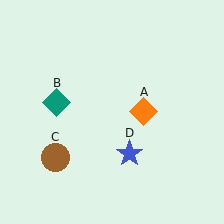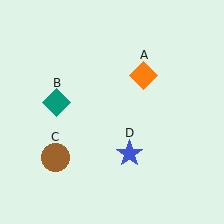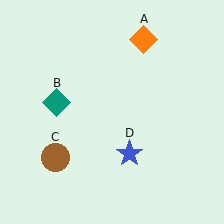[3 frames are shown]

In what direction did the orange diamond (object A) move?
The orange diamond (object A) moved up.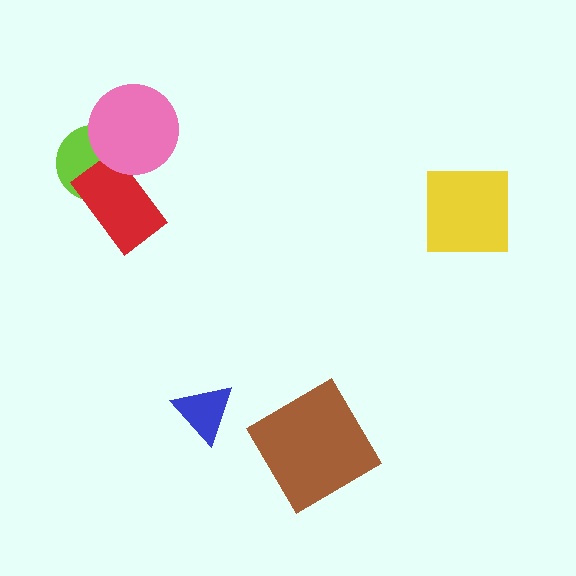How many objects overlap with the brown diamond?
0 objects overlap with the brown diamond.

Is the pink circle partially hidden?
No, no other shape covers it.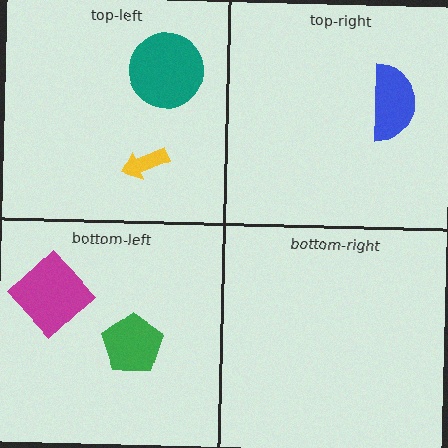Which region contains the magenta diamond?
The bottom-left region.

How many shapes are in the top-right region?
1.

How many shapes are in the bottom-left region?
2.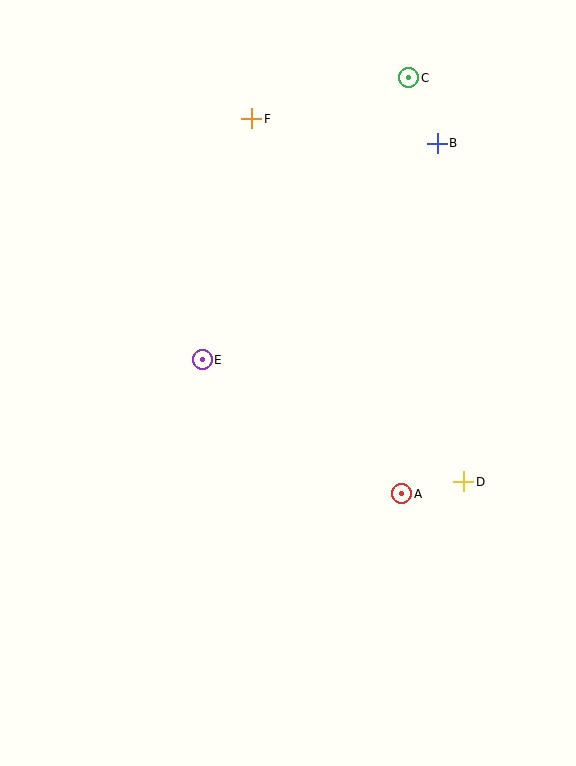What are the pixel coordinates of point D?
Point D is at (464, 482).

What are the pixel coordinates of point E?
Point E is at (202, 360).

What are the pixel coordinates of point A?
Point A is at (402, 494).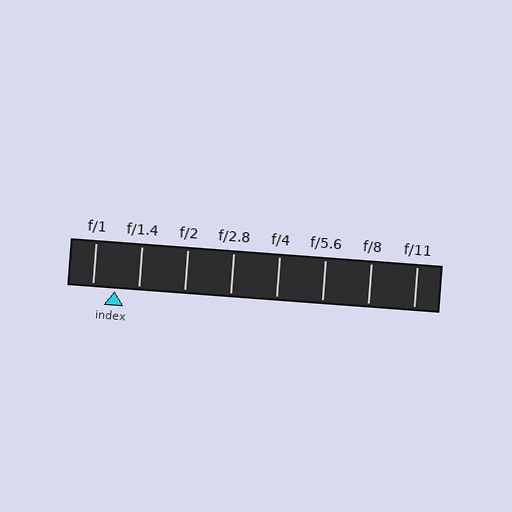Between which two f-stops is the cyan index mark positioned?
The index mark is between f/1 and f/1.4.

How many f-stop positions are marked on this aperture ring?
There are 8 f-stop positions marked.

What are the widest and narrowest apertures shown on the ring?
The widest aperture shown is f/1 and the narrowest is f/11.